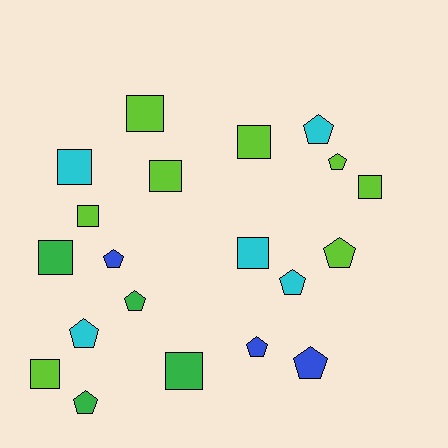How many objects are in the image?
There are 20 objects.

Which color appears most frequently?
Lime, with 8 objects.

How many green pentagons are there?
There are 2 green pentagons.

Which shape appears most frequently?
Pentagon, with 10 objects.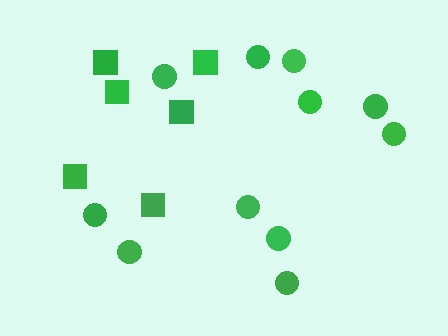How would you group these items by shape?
There are 2 groups: one group of squares (6) and one group of circles (11).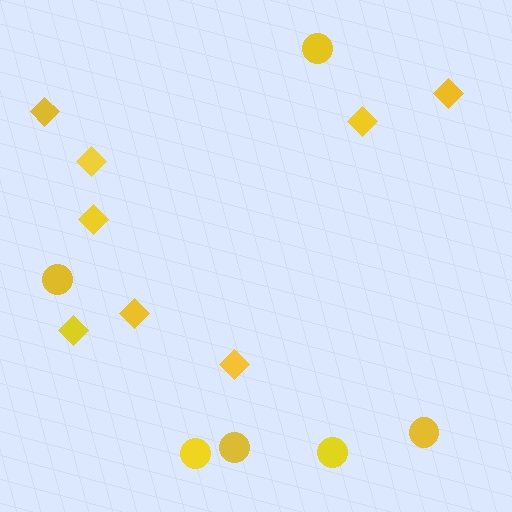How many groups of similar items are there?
There are 2 groups: one group of diamonds (8) and one group of circles (6).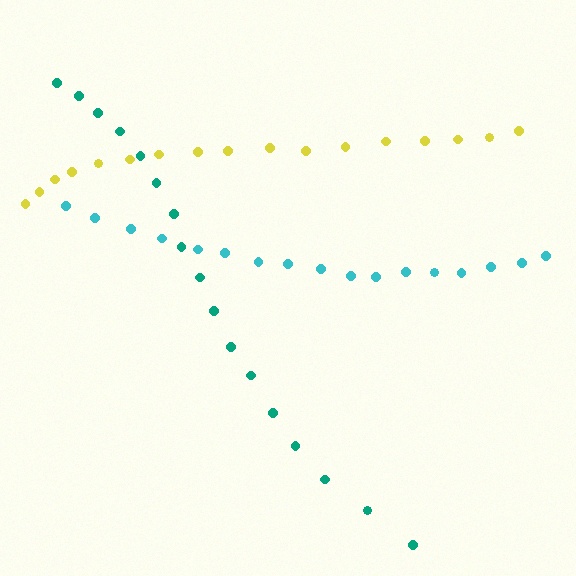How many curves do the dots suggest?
There are 3 distinct paths.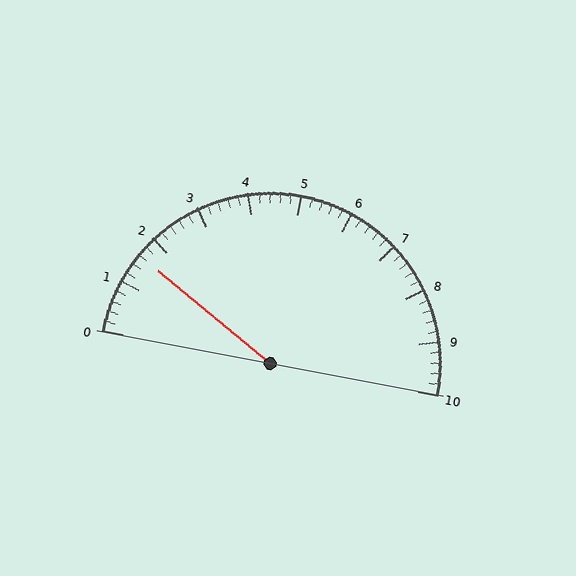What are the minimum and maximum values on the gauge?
The gauge ranges from 0 to 10.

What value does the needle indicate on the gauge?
The needle indicates approximately 1.6.